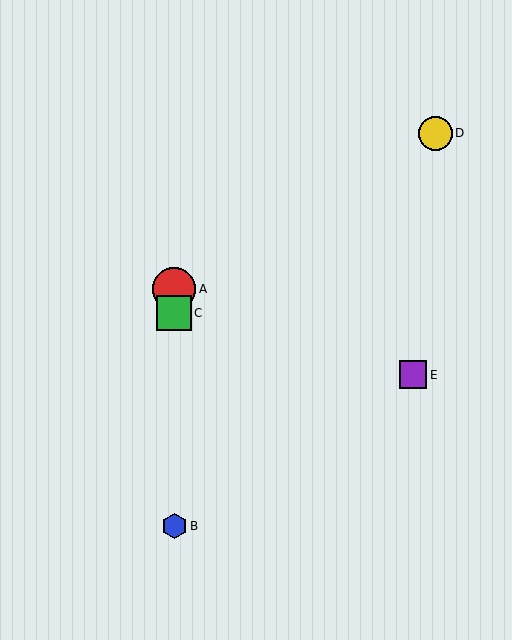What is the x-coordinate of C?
Object C is at x≈174.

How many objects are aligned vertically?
3 objects (A, B, C) are aligned vertically.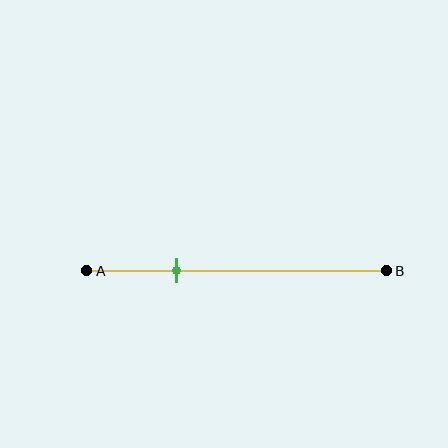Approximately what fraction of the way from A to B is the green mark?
The green mark is approximately 30% of the way from A to B.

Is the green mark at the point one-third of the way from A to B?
No, the mark is at about 30% from A, not at the 33% one-third point.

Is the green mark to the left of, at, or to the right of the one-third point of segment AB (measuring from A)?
The green mark is to the left of the one-third point of segment AB.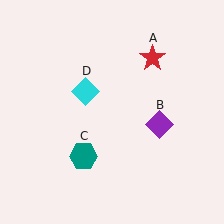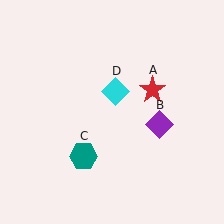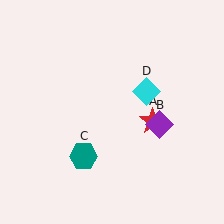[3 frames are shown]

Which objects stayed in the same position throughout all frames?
Purple diamond (object B) and teal hexagon (object C) remained stationary.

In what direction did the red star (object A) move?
The red star (object A) moved down.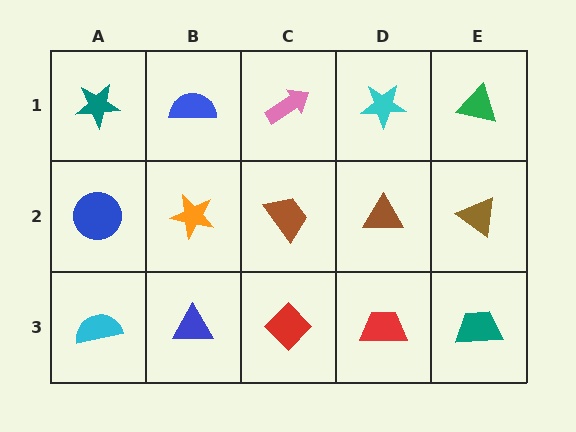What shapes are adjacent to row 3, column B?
An orange star (row 2, column B), a cyan semicircle (row 3, column A), a red diamond (row 3, column C).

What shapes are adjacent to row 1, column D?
A brown triangle (row 2, column D), a pink arrow (row 1, column C), a green triangle (row 1, column E).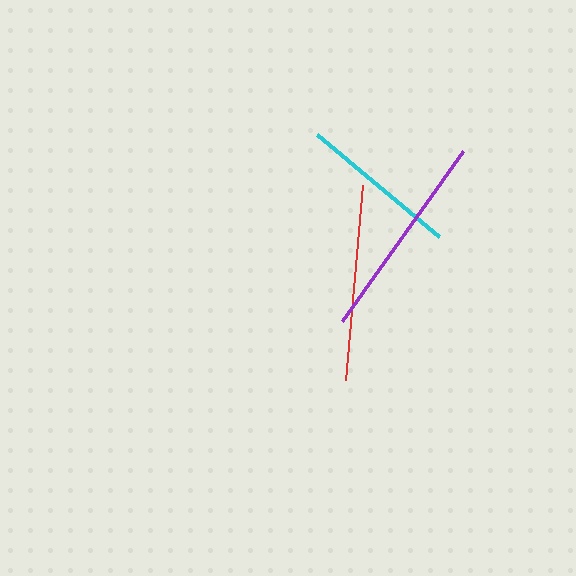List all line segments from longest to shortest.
From longest to shortest: purple, red, cyan.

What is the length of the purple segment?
The purple segment is approximately 209 pixels long.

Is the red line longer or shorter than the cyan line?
The red line is longer than the cyan line.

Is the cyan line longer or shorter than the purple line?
The purple line is longer than the cyan line.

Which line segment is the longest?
The purple line is the longest at approximately 209 pixels.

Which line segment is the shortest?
The cyan line is the shortest at approximately 159 pixels.